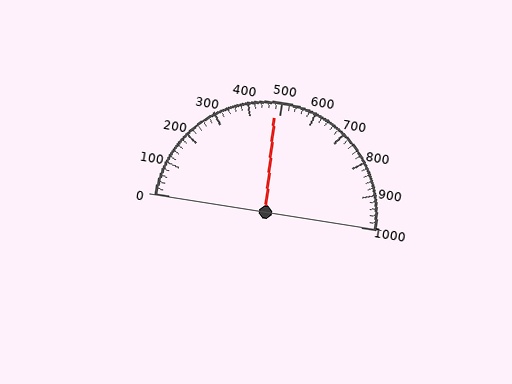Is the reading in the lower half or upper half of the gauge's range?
The reading is in the lower half of the range (0 to 1000).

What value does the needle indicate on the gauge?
The needle indicates approximately 480.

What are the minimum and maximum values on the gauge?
The gauge ranges from 0 to 1000.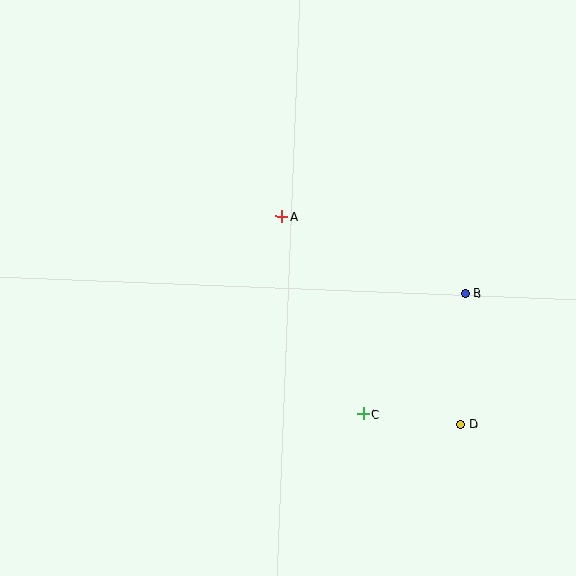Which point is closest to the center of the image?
Point A at (282, 217) is closest to the center.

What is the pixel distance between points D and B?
The distance between D and B is 131 pixels.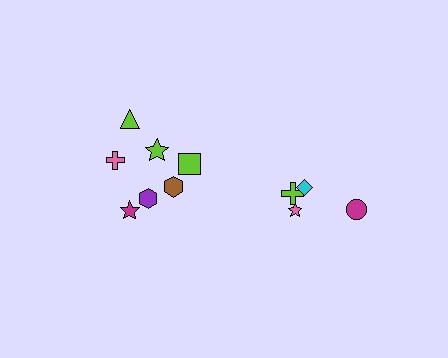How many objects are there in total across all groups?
There are 11 objects.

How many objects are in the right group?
There are 4 objects.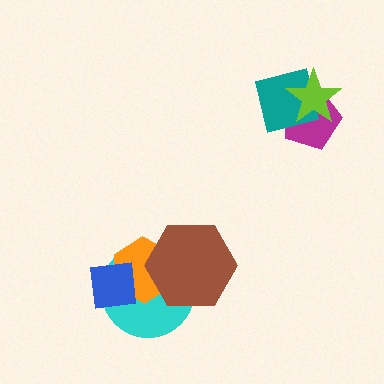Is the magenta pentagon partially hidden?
Yes, it is partially covered by another shape.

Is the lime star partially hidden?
No, no other shape covers it.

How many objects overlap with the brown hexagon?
2 objects overlap with the brown hexagon.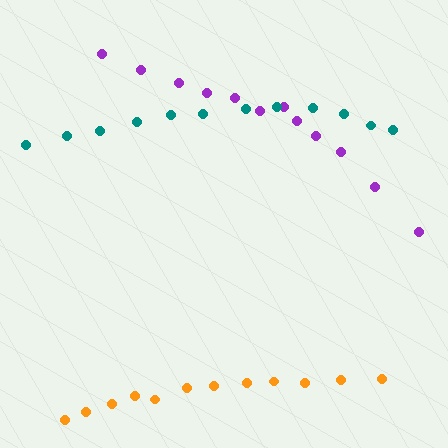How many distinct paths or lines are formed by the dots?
There are 3 distinct paths.